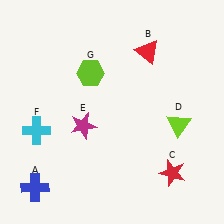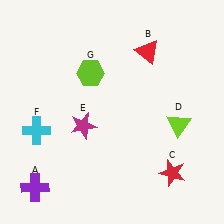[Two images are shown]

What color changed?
The cross (A) changed from blue in Image 1 to purple in Image 2.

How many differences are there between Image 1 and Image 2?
There is 1 difference between the two images.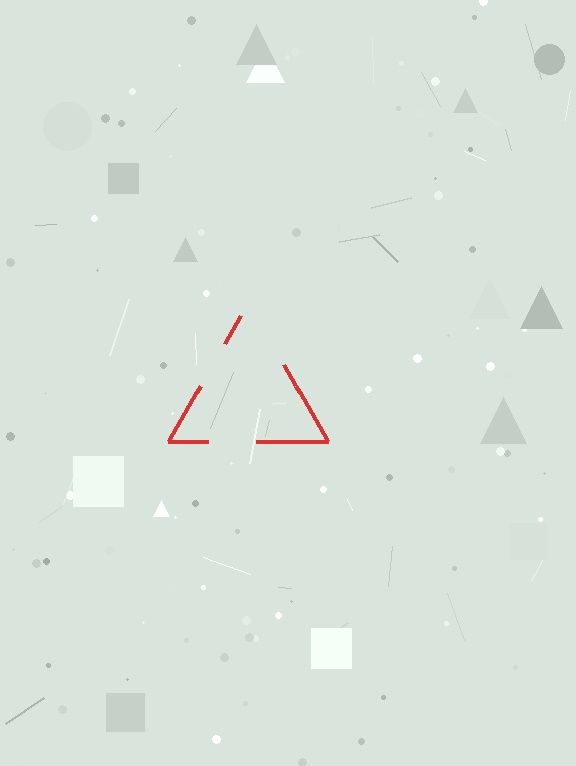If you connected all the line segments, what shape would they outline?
They would outline a triangle.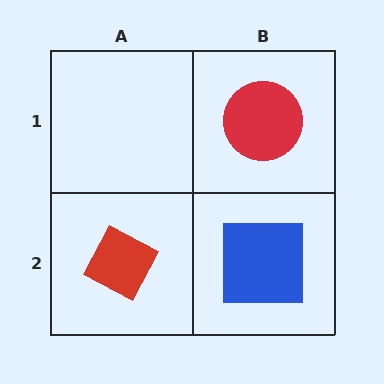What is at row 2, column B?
A blue square.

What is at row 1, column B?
A red circle.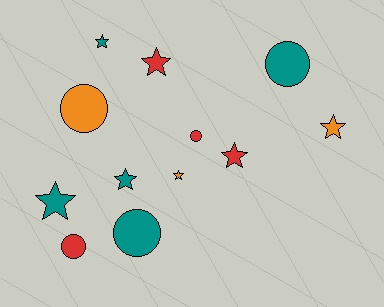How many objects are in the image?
There are 12 objects.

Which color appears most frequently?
Teal, with 5 objects.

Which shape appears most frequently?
Star, with 7 objects.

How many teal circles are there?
There are 2 teal circles.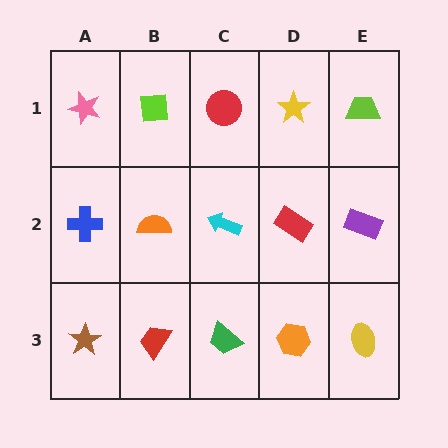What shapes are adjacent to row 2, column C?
A red circle (row 1, column C), a green trapezoid (row 3, column C), an orange semicircle (row 2, column B), a red rectangle (row 2, column D).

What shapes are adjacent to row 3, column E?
A purple rectangle (row 2, column E), an orange hexagon (row 3, column D).